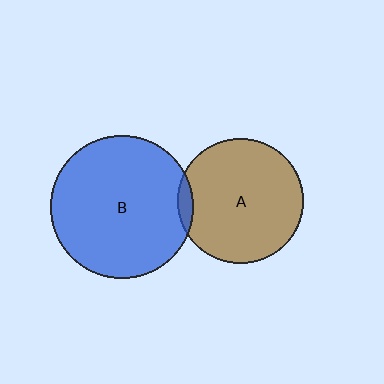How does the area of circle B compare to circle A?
Approximately 1.3 times.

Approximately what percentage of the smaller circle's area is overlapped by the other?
Approximately 5%.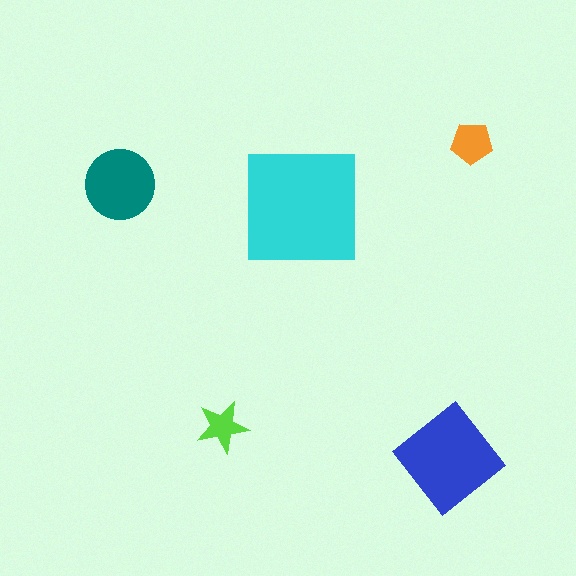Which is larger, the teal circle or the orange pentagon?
The teal circle.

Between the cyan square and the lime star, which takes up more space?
The cyan square.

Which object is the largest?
The cyan square.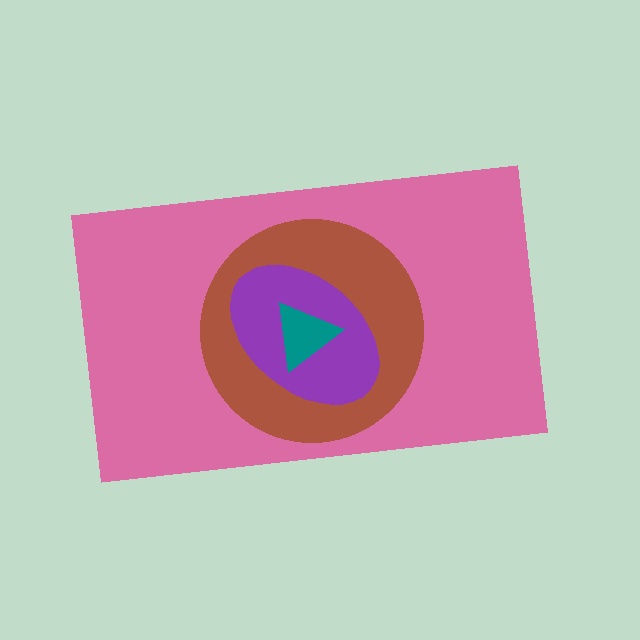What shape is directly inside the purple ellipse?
The teal triangle.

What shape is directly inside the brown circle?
The purple ellipse.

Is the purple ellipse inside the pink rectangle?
Yes.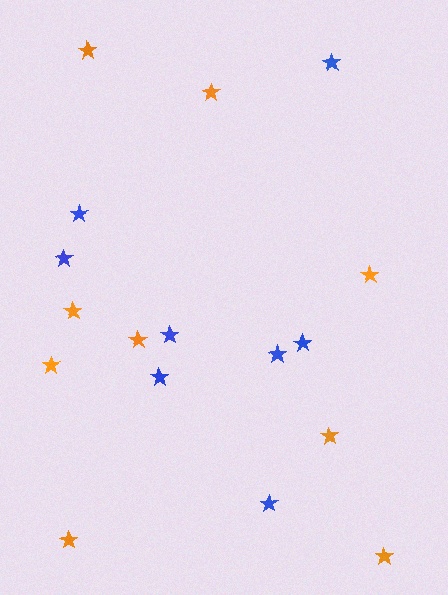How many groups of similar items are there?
There are 2 groups: one group of orange stars (9) and one group of blue stars (8).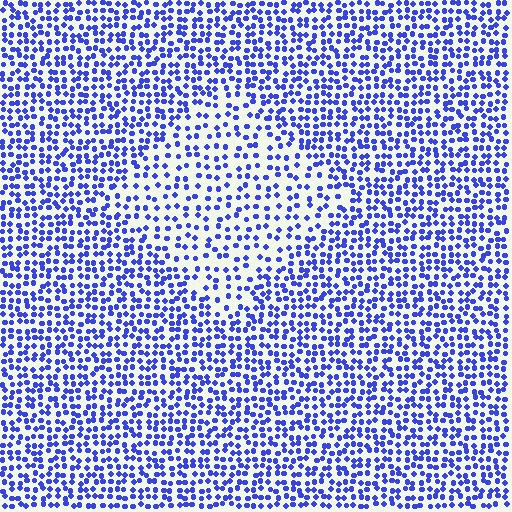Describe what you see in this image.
The image contains small blue elements arranged at two different densities. A diamond-shaped region is visible where the elements are less densely packed than the surrounding area.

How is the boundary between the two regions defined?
The boundary is defined by a change in element density (approximately 1.8x ratio). All elements are the same color, size, and shape.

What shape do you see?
I see a diamond.